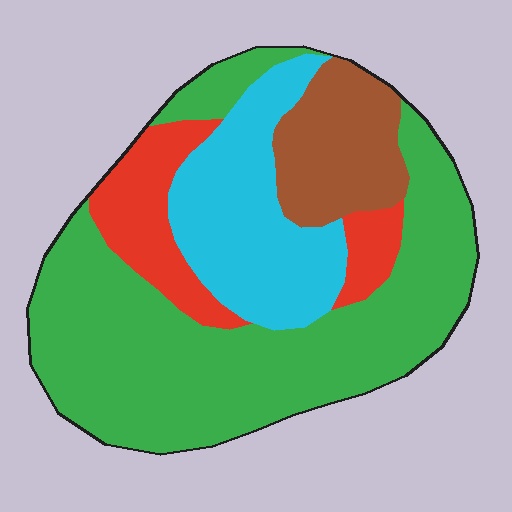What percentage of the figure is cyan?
Cyan takes up between a sixth and a third of the figure.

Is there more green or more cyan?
Green.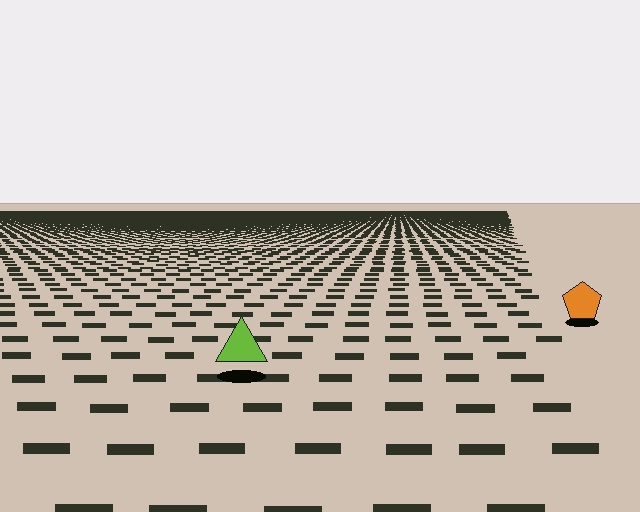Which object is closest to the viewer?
The lime triangle is closest. The texture marks near it are larger and more spread out.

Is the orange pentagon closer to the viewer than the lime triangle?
No. The lime triangle is closer — you can tell from the texture gradient: the ground texture is coarser near it.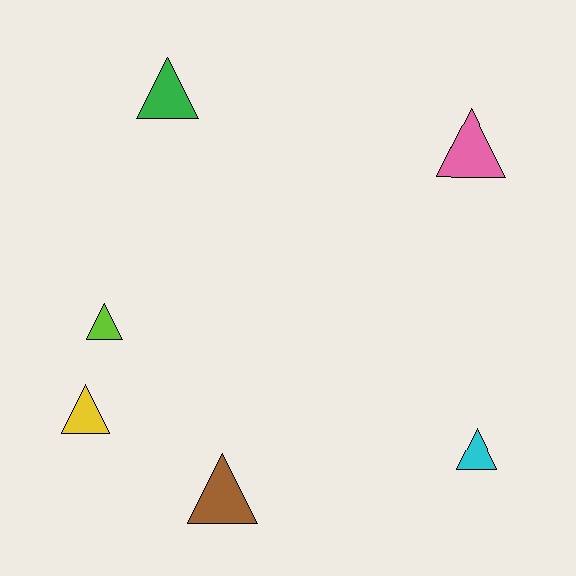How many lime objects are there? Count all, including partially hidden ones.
There is 1 lime object.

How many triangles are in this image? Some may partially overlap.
There are 6 triangles.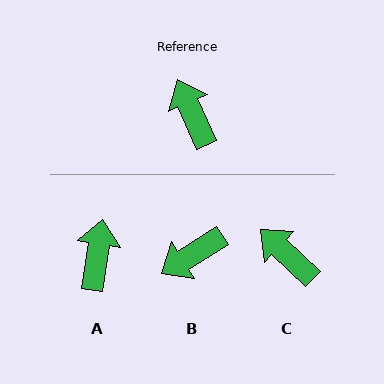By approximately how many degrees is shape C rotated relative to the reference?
Approximately 23 degrees counter-clockwise.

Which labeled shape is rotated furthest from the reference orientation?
B, about 98 degrees away.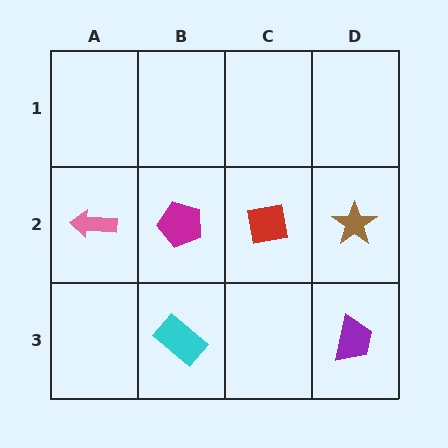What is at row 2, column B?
A magenta pentagon.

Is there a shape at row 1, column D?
No, that cell is empty.